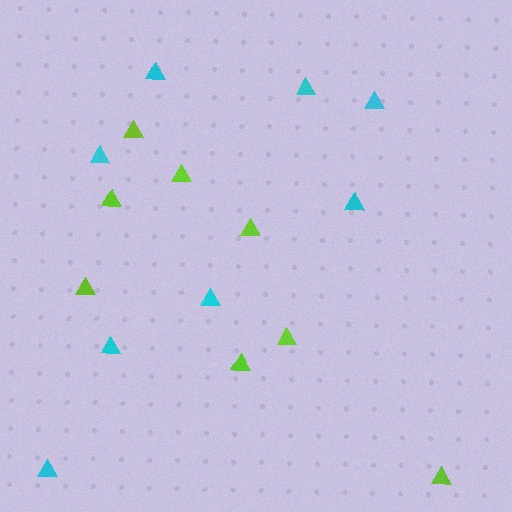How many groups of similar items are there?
There are 2 groups: one group of cyan triangles (8) and one group of lime triangles (8).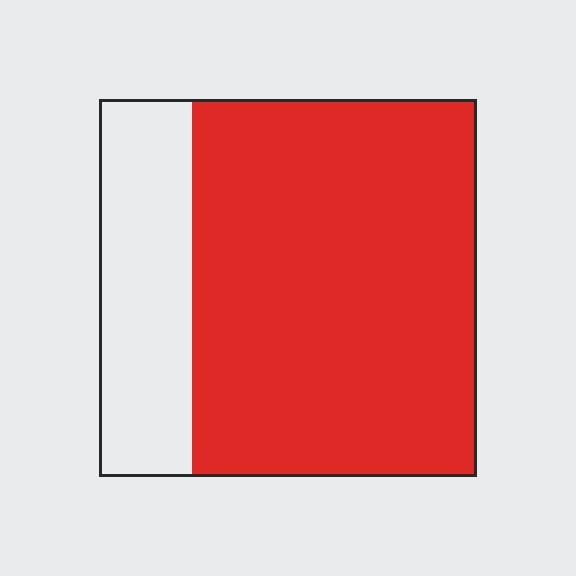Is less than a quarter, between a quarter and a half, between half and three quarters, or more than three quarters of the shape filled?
More than three quarters.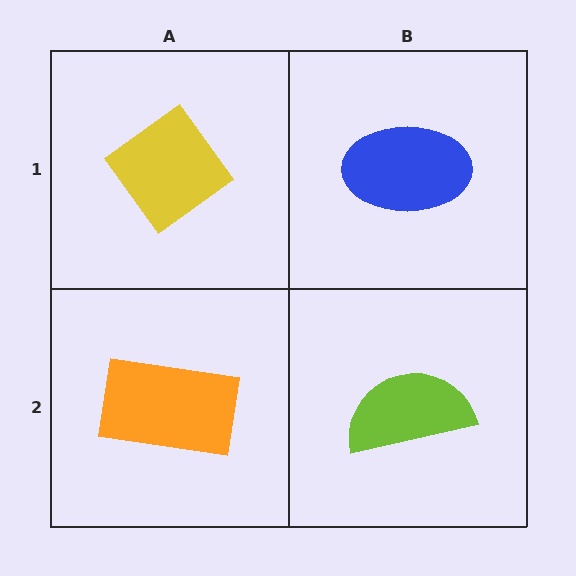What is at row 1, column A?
A yellow diamond.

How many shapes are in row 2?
2 shapes.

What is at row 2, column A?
An orange rectangle.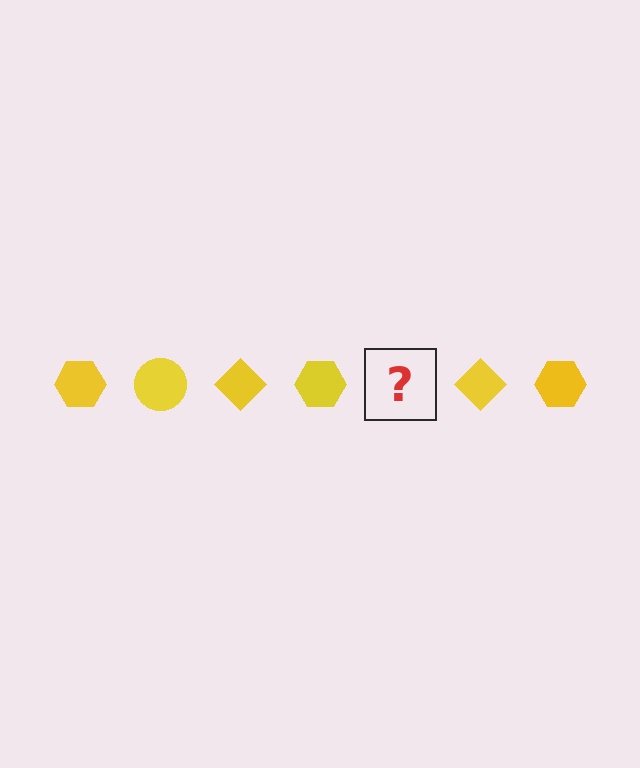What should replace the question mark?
The question mark should be replaced with a yellow circle.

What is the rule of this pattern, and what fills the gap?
The rule is that the pattern cycles through hexagon, circle, diamond shapes in yellow. The gap should be filled with a yellow circle.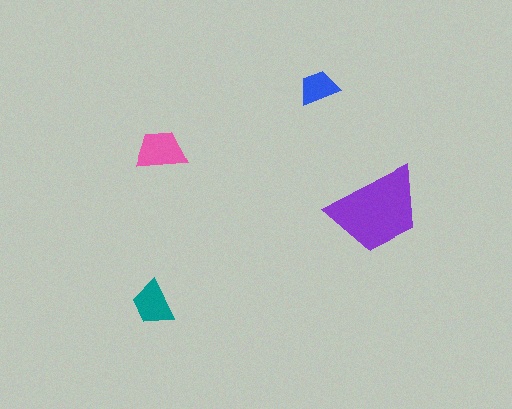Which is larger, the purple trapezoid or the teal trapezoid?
The purple one.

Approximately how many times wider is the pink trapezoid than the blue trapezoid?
About 1.5 times wider.